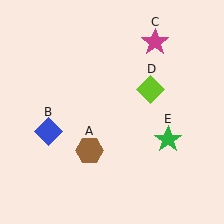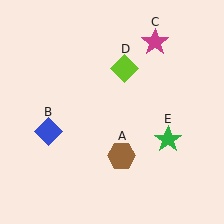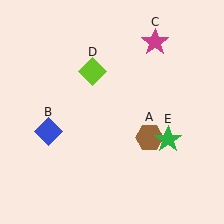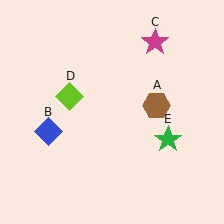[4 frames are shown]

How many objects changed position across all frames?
2 objects changed position: brown hexagon (object A), lime diamond (object D).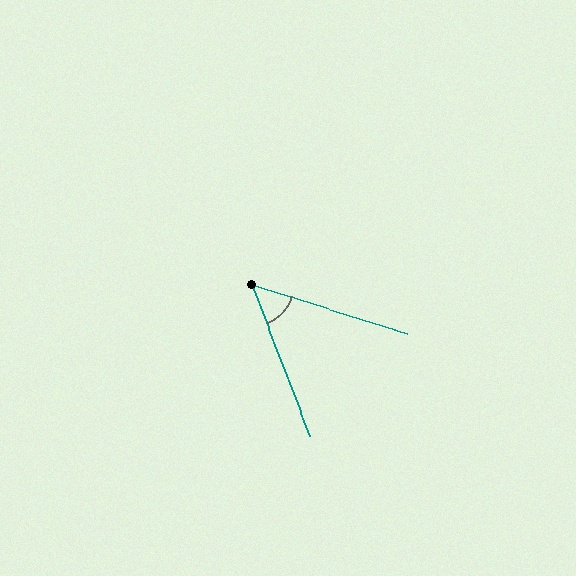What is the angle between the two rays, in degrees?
Approximately 52 degrees.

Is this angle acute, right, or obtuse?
It is acute.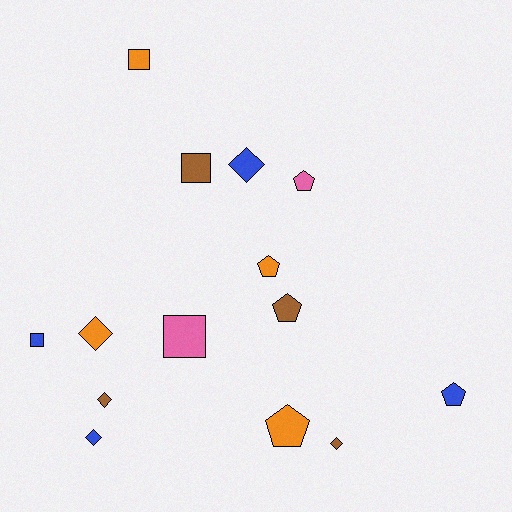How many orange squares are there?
There is 1 orange square.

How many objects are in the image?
There are 14 objects.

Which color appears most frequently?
Blue, with 4 objects.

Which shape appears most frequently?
Diamond, with 5 objects.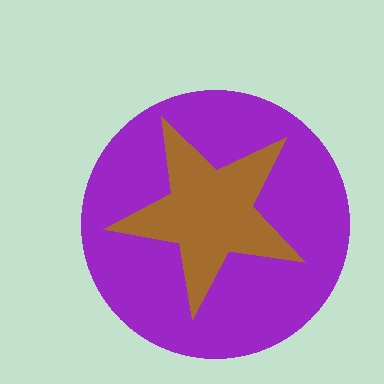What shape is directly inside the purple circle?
The brown star.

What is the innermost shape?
The brown star.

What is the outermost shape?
The purple circle.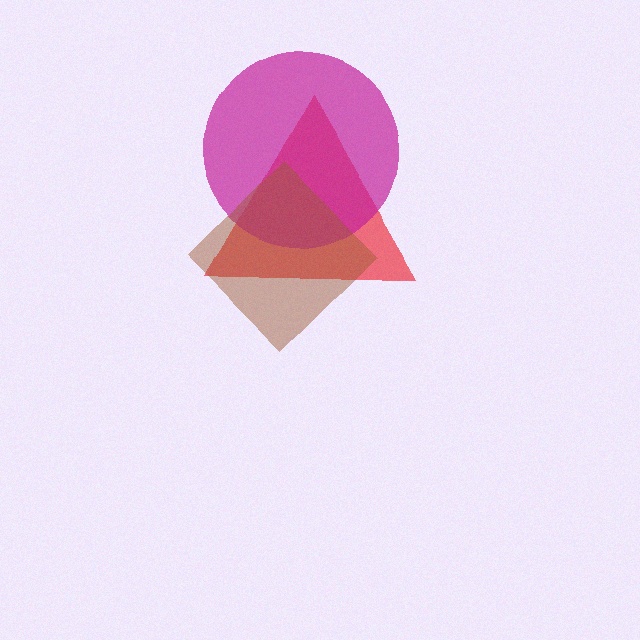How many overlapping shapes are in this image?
There are 3 overlapping shapes in the image.